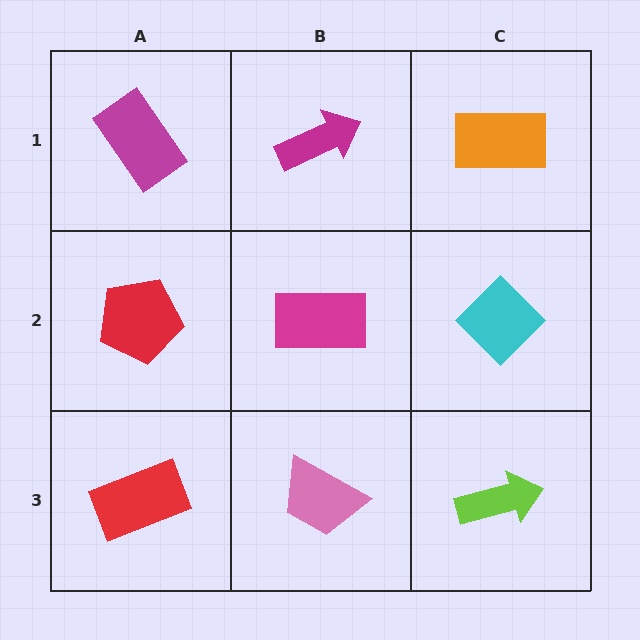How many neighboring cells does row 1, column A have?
2.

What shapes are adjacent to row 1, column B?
A magenta rectangle (row 2, column B), a magenta rectangle (row 1, column A), an orange rectangle (row 1, column C).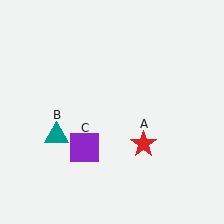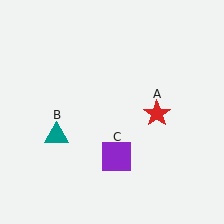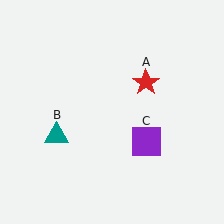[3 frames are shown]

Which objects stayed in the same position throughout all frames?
Teal triangle (object B) remained stationary.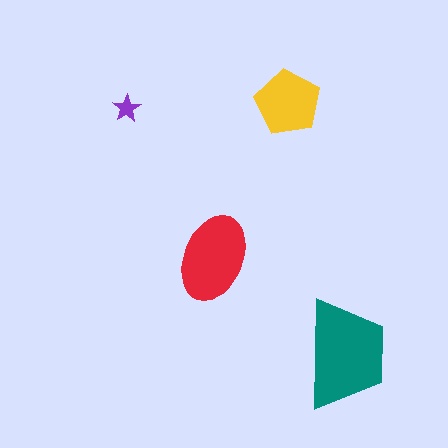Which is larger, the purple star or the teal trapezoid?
The teal trapezoid.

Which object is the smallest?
The purple star.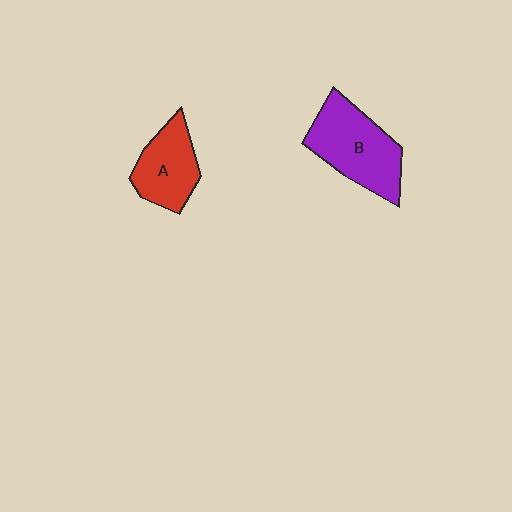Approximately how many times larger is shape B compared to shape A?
Approximately 1.4 times.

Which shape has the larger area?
Shape B (purple).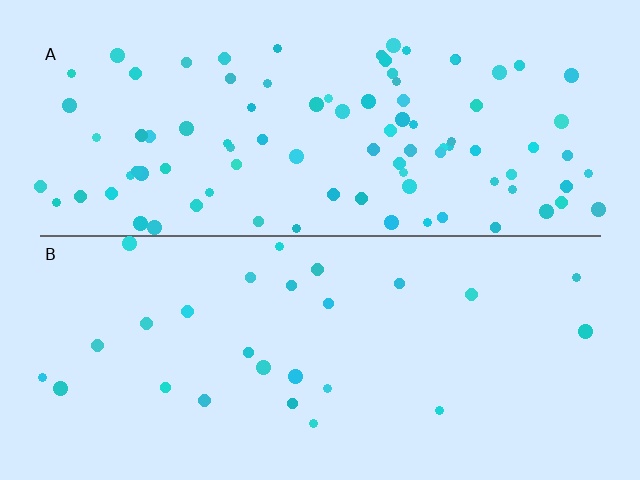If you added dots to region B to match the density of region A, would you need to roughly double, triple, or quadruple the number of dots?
Approximately quadruple.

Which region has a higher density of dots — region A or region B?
A (the top).